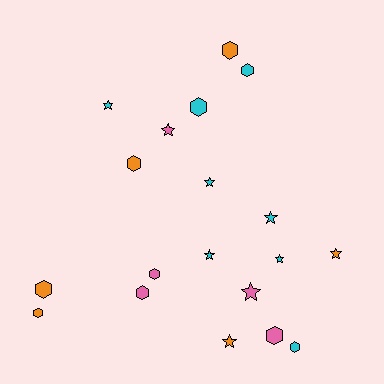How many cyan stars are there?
There are 5 cyan stars.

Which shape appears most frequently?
Hexagon, with 10 objects.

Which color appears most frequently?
Cyan, with 8 objects.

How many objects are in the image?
There are 19 objects.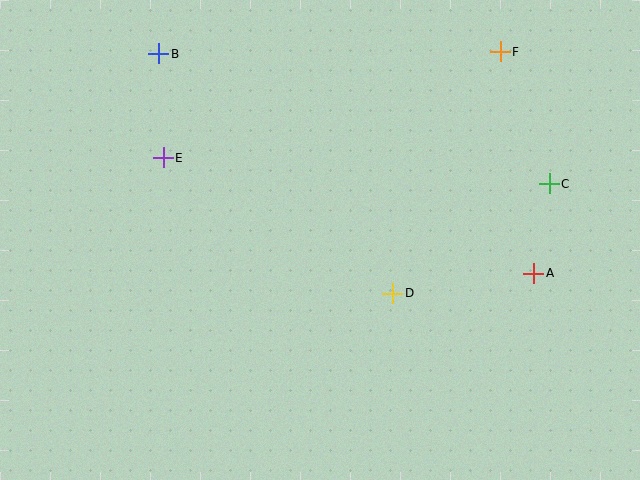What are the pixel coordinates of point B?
Point B is at (159, 54).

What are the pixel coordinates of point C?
Point C is at (549, 184).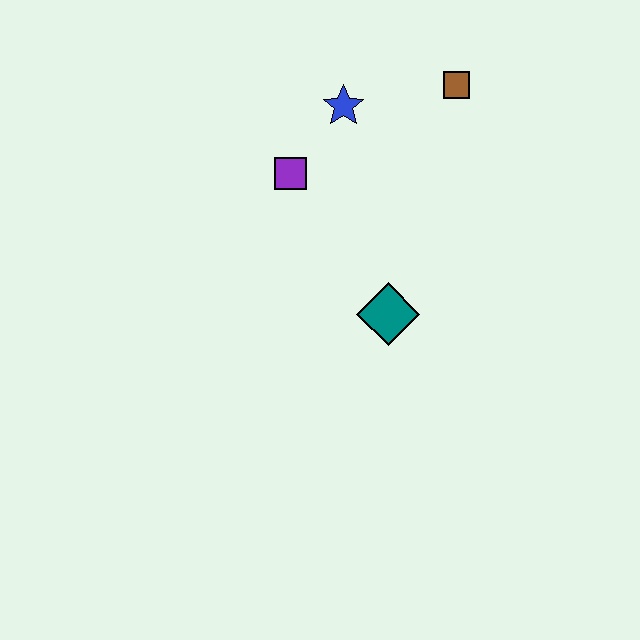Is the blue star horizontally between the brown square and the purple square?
Yes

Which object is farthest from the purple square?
The brown square is farthest from the purple square.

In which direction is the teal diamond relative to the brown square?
The teal diamond is below the brown square.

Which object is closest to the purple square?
The blue star is closest to the purple square.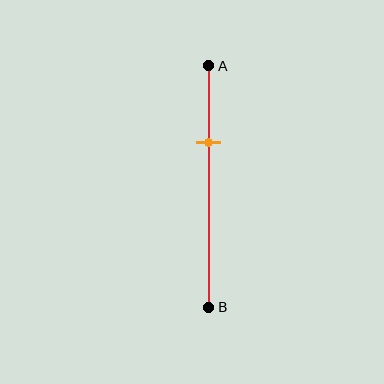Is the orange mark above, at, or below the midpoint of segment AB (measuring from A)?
The orange mark is above the midpoint of segment AB.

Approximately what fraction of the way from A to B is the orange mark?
The orange mark is approximately 30% of the way from A to B.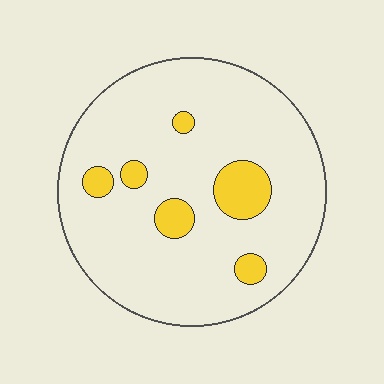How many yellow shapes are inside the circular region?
6.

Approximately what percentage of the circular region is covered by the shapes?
Approximately 10%.